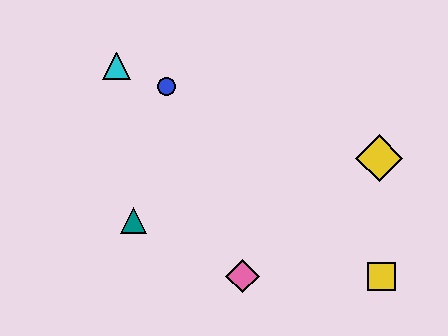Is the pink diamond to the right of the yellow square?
No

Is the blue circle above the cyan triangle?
No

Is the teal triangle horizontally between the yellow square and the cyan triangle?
Yes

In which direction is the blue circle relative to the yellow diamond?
The blue circle is to the left of the yellow diamond.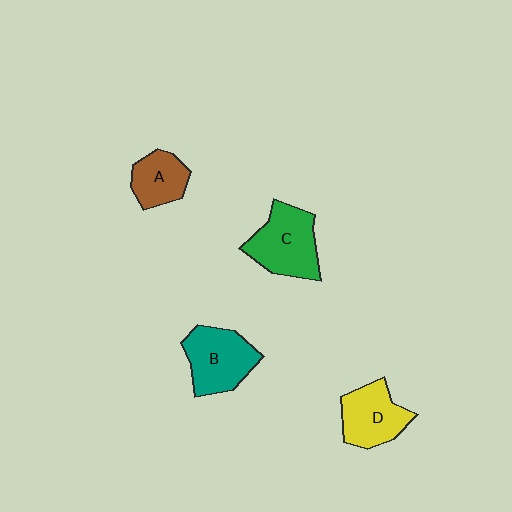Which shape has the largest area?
Shape C (green).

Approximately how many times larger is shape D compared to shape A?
Approximately 1.3 times.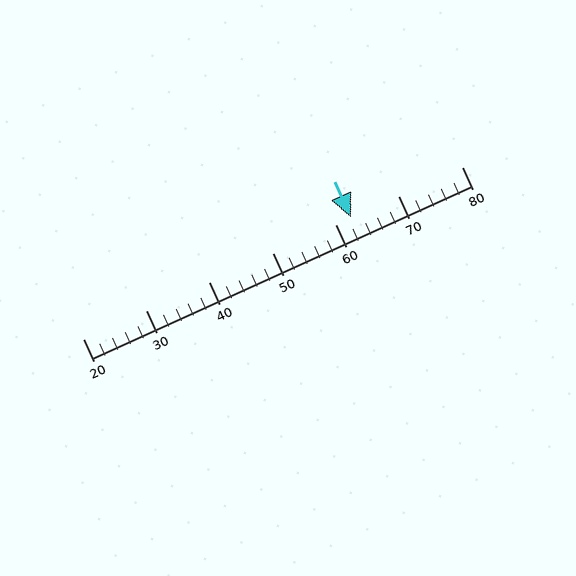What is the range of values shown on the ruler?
The ruler shows values from 20 to 80.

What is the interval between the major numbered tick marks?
The major tick marks are spaced 10 units apart.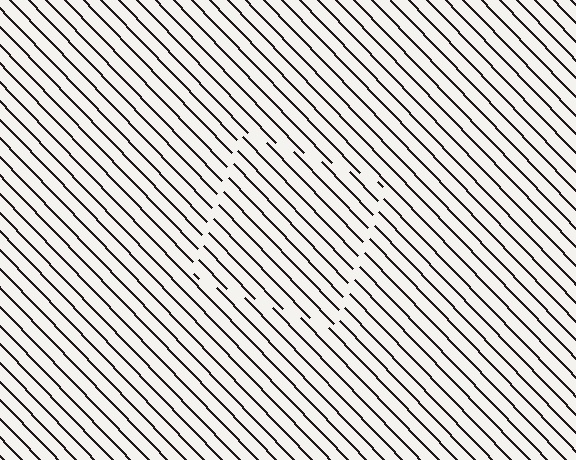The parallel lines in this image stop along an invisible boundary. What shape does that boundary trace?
An illusory square. The interior of the shape contains the same grating, shifted by half a period — the contour is defined by the phase discontinuity where line-ends from the inner and outer gratings abut.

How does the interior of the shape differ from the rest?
The interior of the shape contains the same grating, shifted by half a period — the contour is defined by the phase discontinuity where line-ends from the inner and outer gratings abut.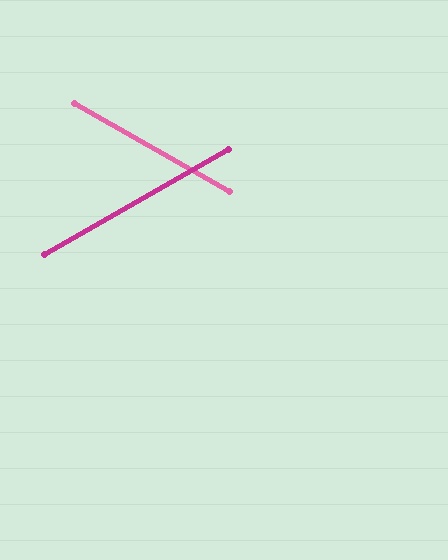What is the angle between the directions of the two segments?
Approximately 59 degrees.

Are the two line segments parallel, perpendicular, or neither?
Neither parallel nor perpendicular — they differ by about 59°.